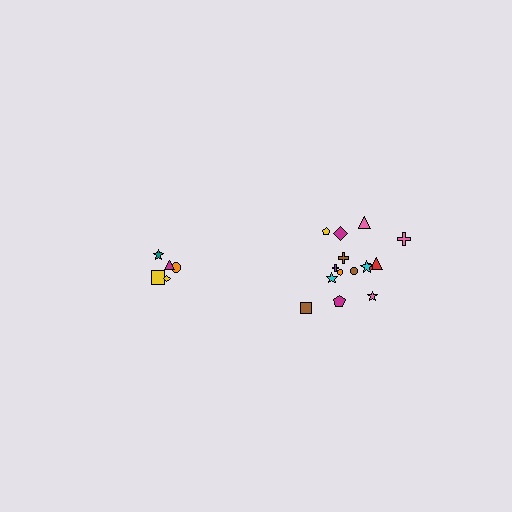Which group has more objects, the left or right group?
The right group.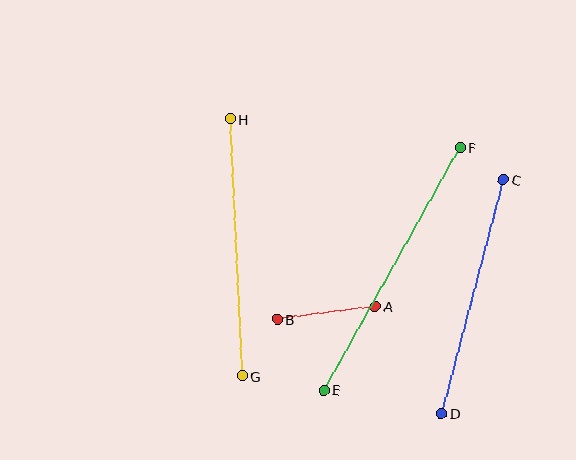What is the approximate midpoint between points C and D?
The midpoint is at approximately (472, 297) pixels.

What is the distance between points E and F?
The distance is approximately 278 pixels.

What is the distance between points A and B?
The distance is approximately 99 pixels.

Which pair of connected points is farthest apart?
Points E and F are farthest apart.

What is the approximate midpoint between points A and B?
The midpoint is at approximately (326, 313) pixels.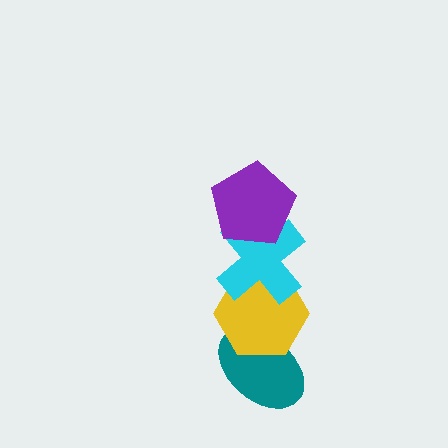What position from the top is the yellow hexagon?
The yellow hexagon is 3rd from the top.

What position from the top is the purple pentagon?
The purple pentagon is 1st from the top.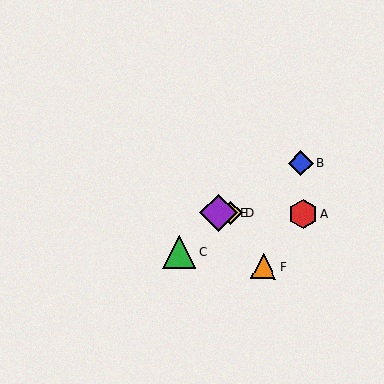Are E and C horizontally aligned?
No, E is at y≈213 and C is at y≈252.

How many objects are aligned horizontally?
3 objects (A, D, E) are aligned horizontally.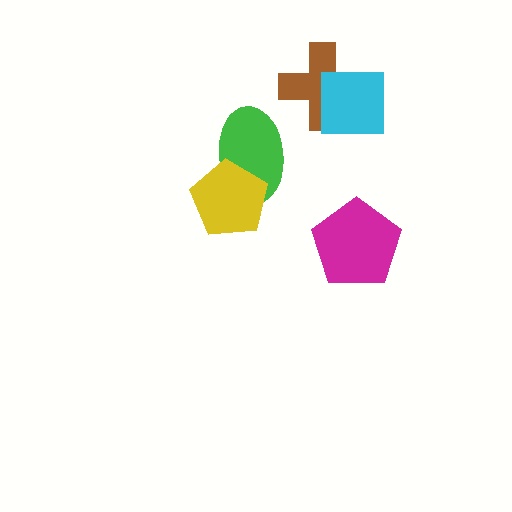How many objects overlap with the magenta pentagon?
0 objects overlap with the magenta pentagon.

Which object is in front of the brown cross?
The cyan square is in front of the brown cross.